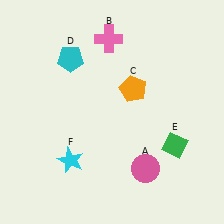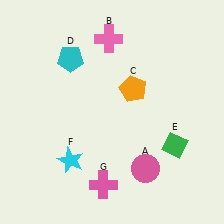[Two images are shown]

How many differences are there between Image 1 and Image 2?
There is 1 difference between the two images.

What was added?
A pink cross (G) was added in Image 2.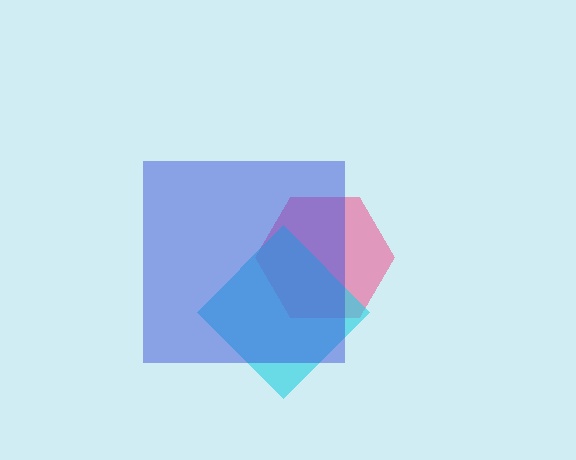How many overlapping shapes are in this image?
There are 3 overlapping shapes in the image.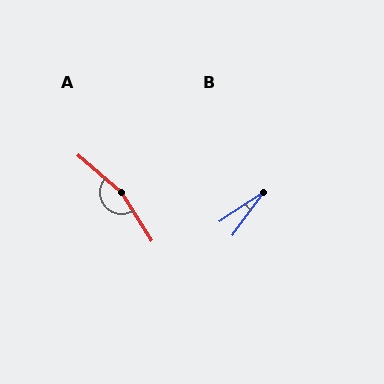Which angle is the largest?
A, at approximately 163 degrees.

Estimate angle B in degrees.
Approximately 20 degrees.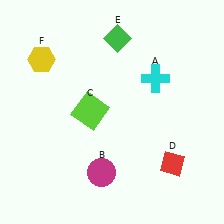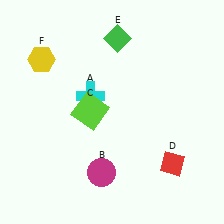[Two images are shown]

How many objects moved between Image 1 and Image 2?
1 object moved between the two images.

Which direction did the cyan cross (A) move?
The cyan cross (A) moved left.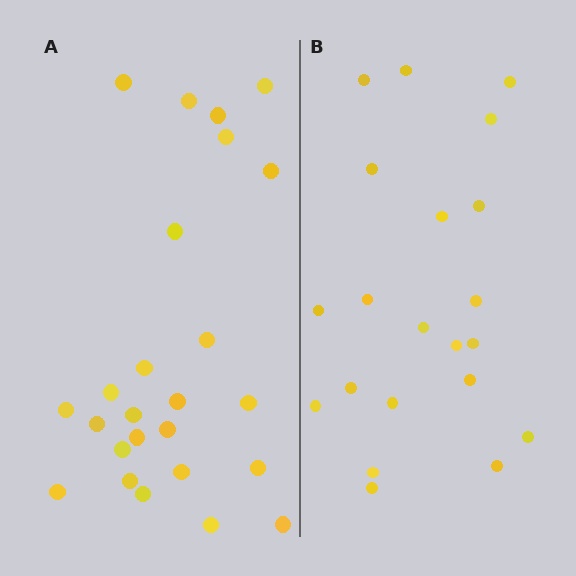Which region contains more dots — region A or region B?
Region A (the left region) has more dots.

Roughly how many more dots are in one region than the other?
Region A has about 4 more dots than region B.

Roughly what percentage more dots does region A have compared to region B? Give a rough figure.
About 20% more.